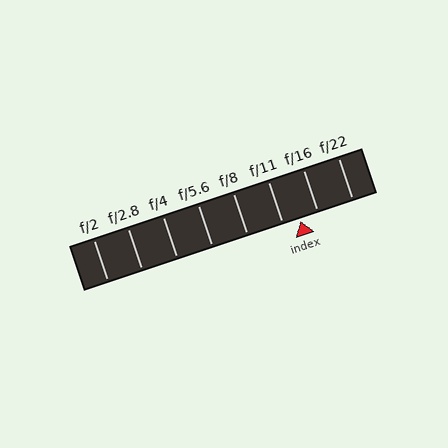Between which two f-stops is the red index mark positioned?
The index mark is between f/11 and f/16.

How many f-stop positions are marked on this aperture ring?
There are 8 f-stop positions marked.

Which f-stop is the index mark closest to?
The index mark is closest to f/11.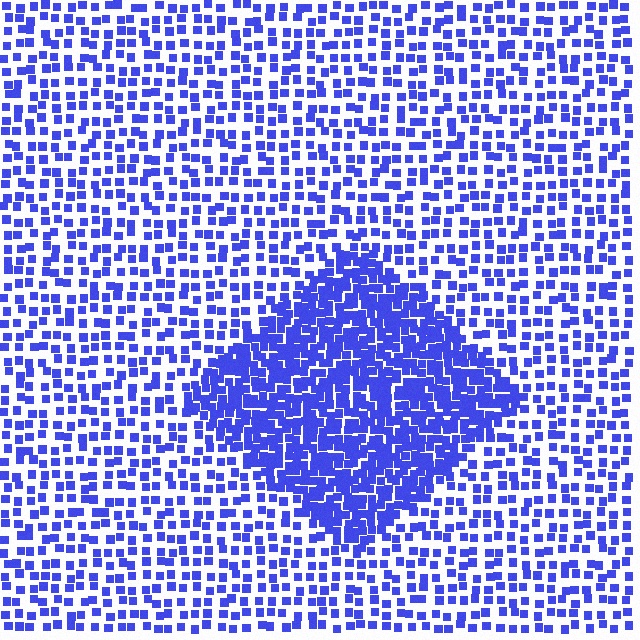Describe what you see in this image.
The image contains small blue elements arranged at two different densities. A diamond-shaped region is visible where the elements are more densely packed than the surrounding area.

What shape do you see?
I see a diamond.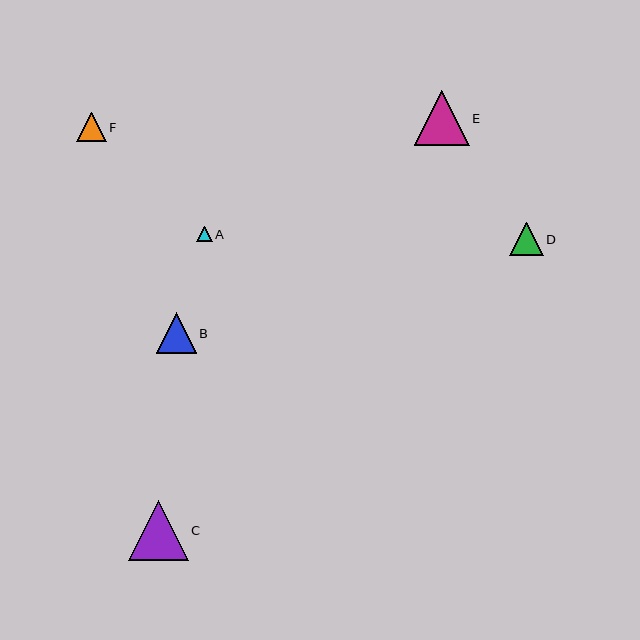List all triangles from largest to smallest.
From largest to smallest: C, E, B, D, F, A.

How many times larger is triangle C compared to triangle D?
Triangle C is approximately 1.8 times the size of triangle D.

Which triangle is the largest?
Triangle C is the largest with a size of approximately 60 pixels.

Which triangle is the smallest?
Triangle A is the smallest with a size of approximately 15 pixels.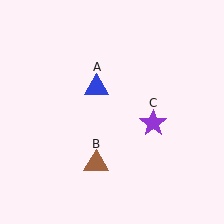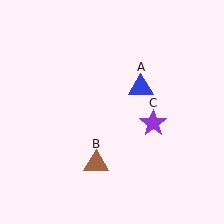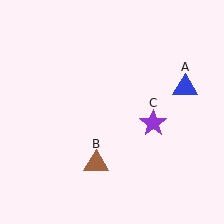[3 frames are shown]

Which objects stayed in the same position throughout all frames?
Brown triangle (object B) and purple star (object C) remained stationary.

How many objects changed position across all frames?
1 object changed position: blue triangle (object A).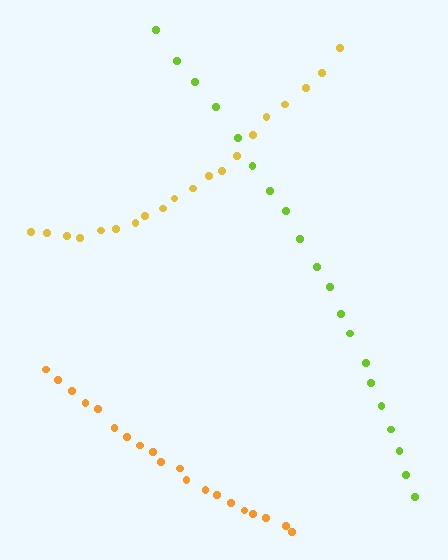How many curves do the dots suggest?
There are 3 distinct paths.